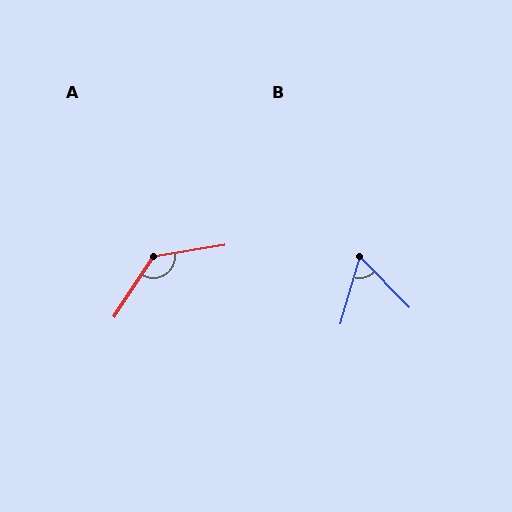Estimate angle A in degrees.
Approximately 133 degrees.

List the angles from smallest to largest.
B (61°), A (133°).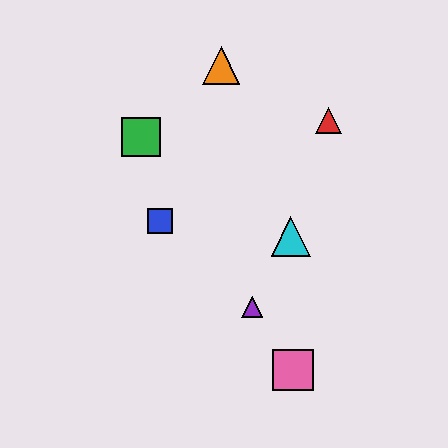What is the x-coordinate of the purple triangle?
The purple triangle is at x≈252.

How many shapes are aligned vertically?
2 shapes (the yellow triangle, the orange triangle) are aligned vertically.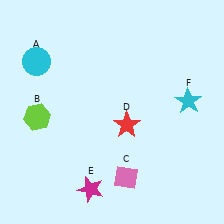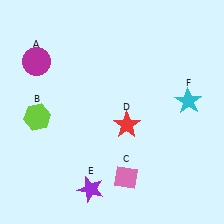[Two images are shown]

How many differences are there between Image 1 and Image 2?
There are 2 differences between the two images.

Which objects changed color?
A changed from cyan to magenta. E changed from magenta to purple.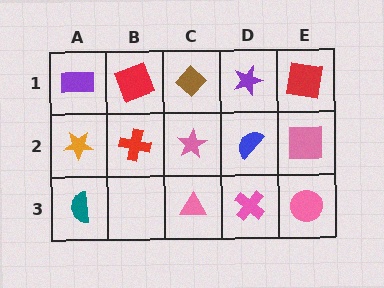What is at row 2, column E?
A pink square.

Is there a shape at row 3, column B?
No, that cell is empty.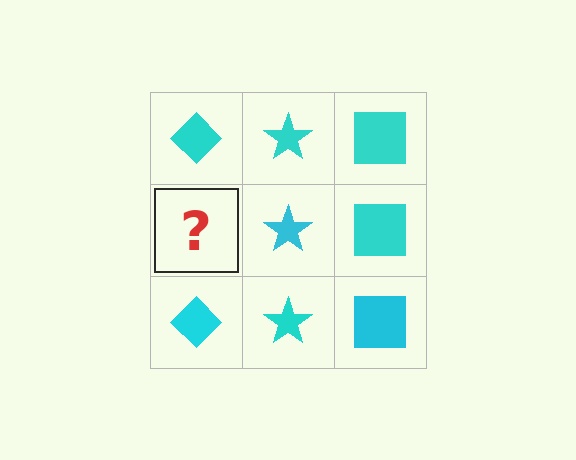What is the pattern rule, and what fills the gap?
The rule is that each column has a consistent shape. The gap should be filled with a cyan diamond.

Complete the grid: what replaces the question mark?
The question mark should be replaced with a cyan diamond.